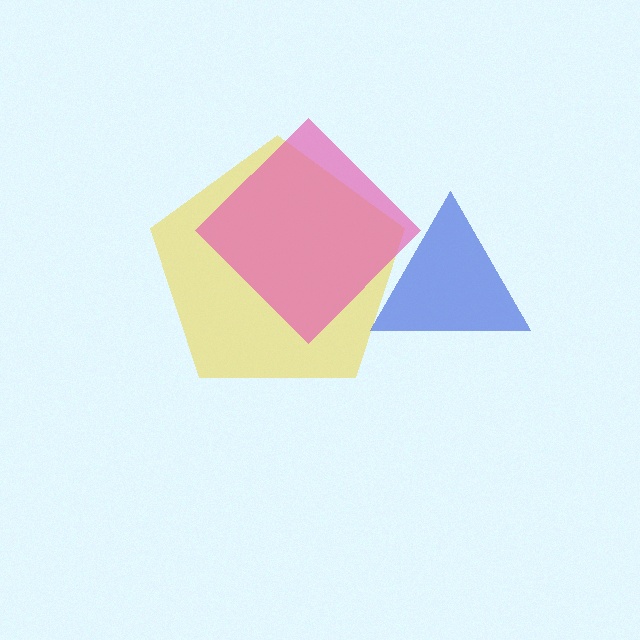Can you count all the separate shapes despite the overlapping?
Yes, there are 3 separate shapes.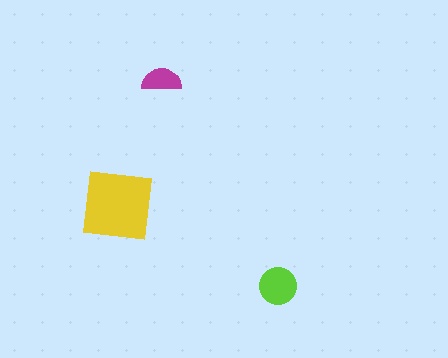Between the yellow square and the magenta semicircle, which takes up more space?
The yellow square.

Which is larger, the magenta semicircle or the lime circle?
The lime circle.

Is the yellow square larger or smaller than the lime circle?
Larger.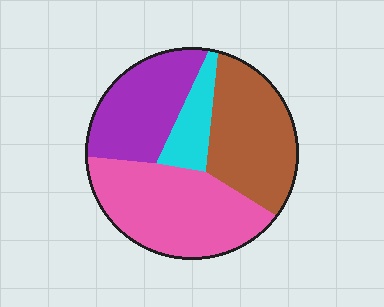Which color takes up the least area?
Cyan, at roughly 10%.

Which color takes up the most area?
Pink, at roughly 35%.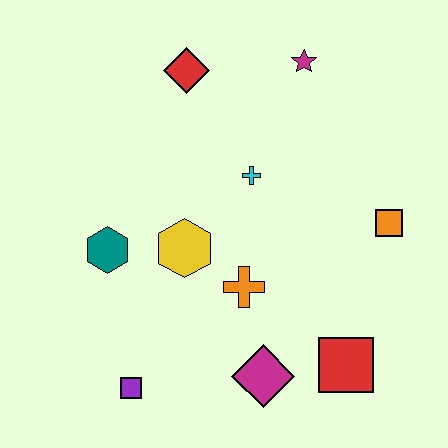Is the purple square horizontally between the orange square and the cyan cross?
No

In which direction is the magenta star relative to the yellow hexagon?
The magenta star is above the yellow hexagon.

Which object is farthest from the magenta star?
The purple square is farthest from the magenta star.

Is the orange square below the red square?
No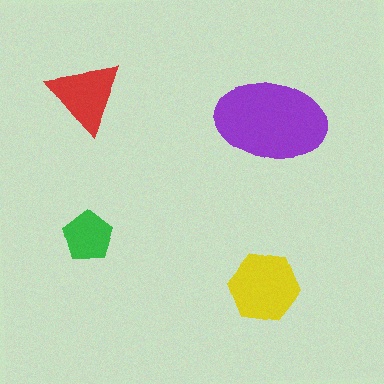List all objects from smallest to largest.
The green pentagon, the red triangle, the yellow hexagon, the purple ellipse.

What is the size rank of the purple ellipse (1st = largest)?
1st.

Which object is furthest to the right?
The purple ellipse is rightmost.